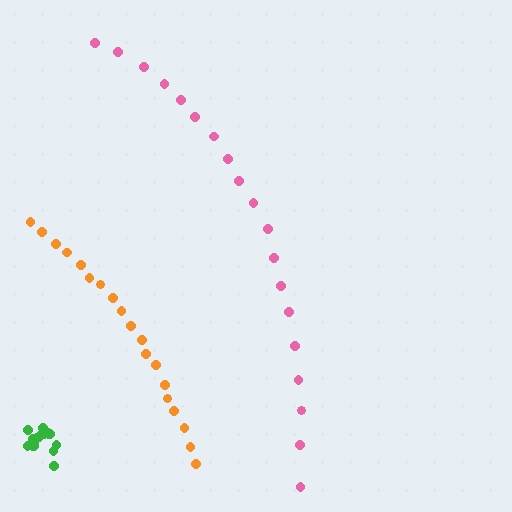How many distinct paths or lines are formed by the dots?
There are 3 distinct paths.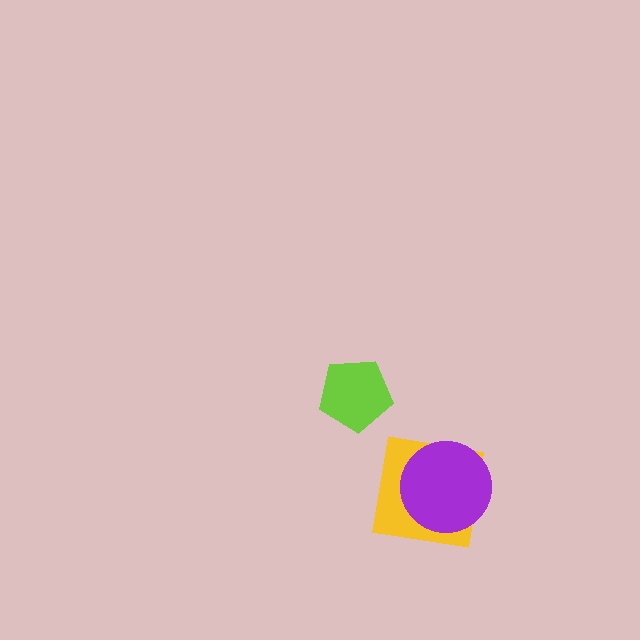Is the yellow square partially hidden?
Yes, it is partially covered by another shape.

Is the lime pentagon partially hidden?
No, no other shape covers it.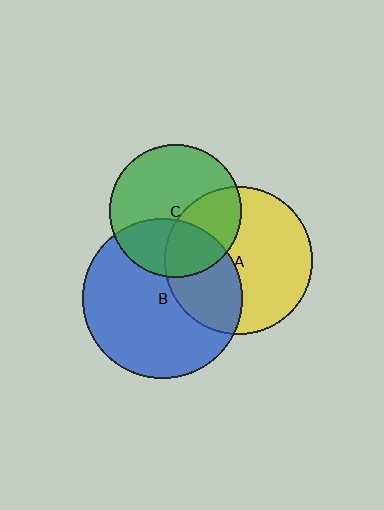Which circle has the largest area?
Circle B (blue).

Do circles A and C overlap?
Yes.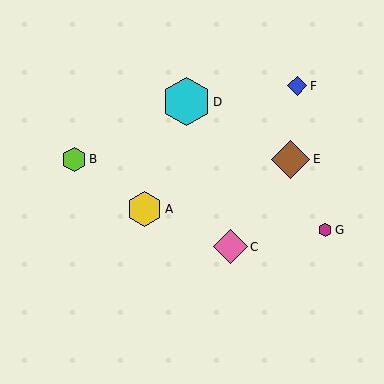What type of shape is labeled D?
Shape D is a cyan hexagon.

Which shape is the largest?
The cyan hexagon (labeled D) is the largest.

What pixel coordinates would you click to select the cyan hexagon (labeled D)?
Click at (186, 102) to select the cyan hexagon D.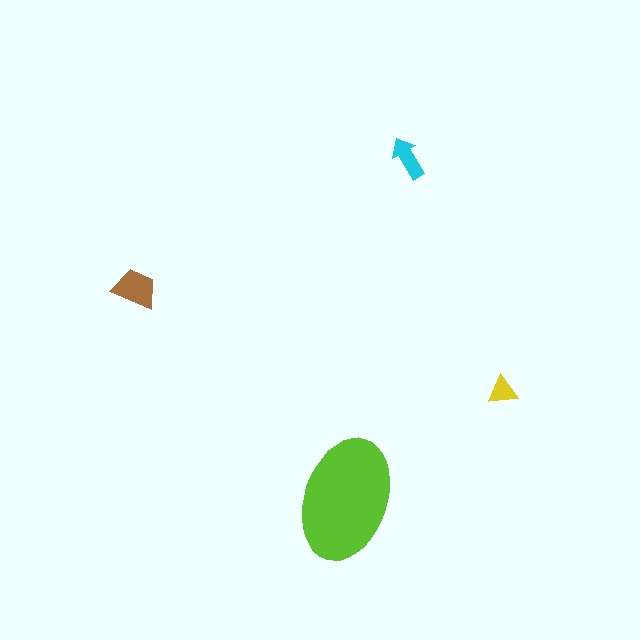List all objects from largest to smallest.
The lime ellipse, the brown trapezoid, the cyan arrow, the yellow triangle.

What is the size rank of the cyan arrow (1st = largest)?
3rd.